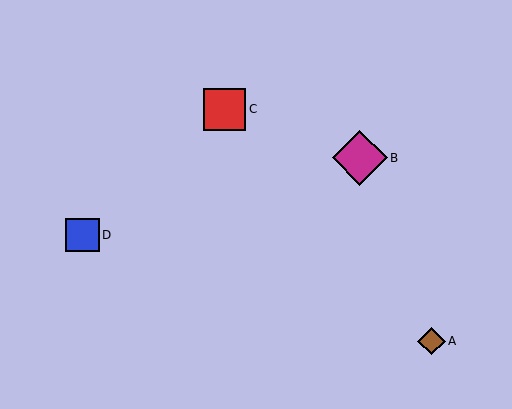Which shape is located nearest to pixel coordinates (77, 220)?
The blue square (labeled D) at (82, 235) is nearest to that location.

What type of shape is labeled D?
Shape D is a blue square.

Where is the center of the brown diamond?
The center of the brown diamond is at (431, 341).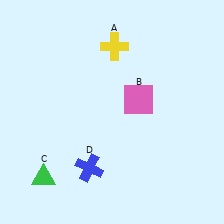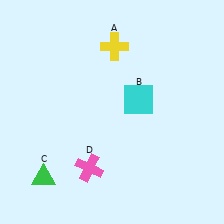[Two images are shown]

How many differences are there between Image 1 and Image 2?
There are 2 differences between the two images.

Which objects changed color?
B changed from pink to cyan. D changed from blue to pink.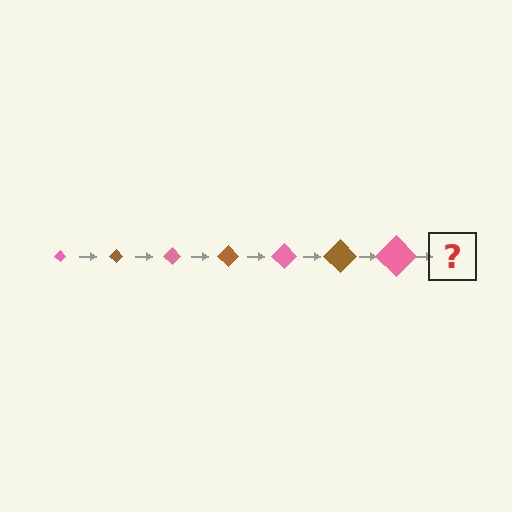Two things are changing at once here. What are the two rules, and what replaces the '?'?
The two rules are that the diamond grows larger each step and the color cycles through pink and brown. The '?' should be a brown diamond, larger than the previous one.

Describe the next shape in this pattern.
It should be a brown diamond, larger than the previous one.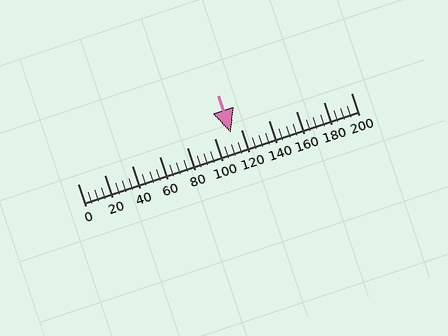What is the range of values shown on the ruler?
The ruler shows values from 0 to 200.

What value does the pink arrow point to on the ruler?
The pink arrow points to approximately 112.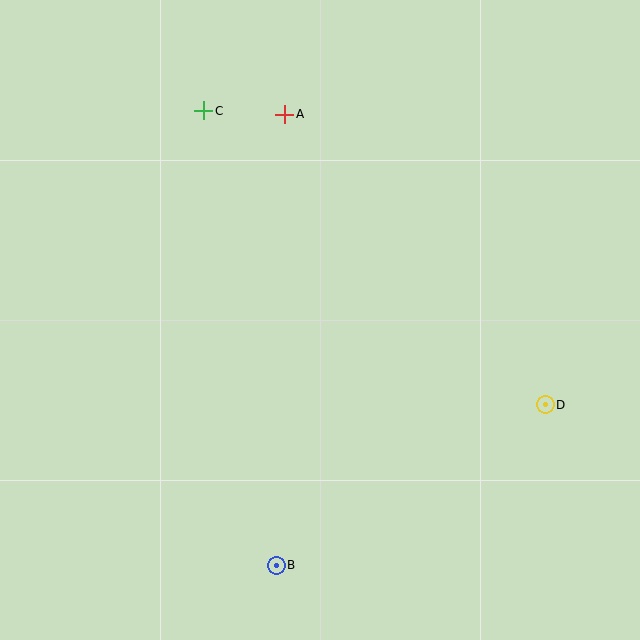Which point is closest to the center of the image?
Point A at (285, 114) is closest to the center.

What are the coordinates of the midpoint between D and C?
The midpoint between D and C is at (374, 258).